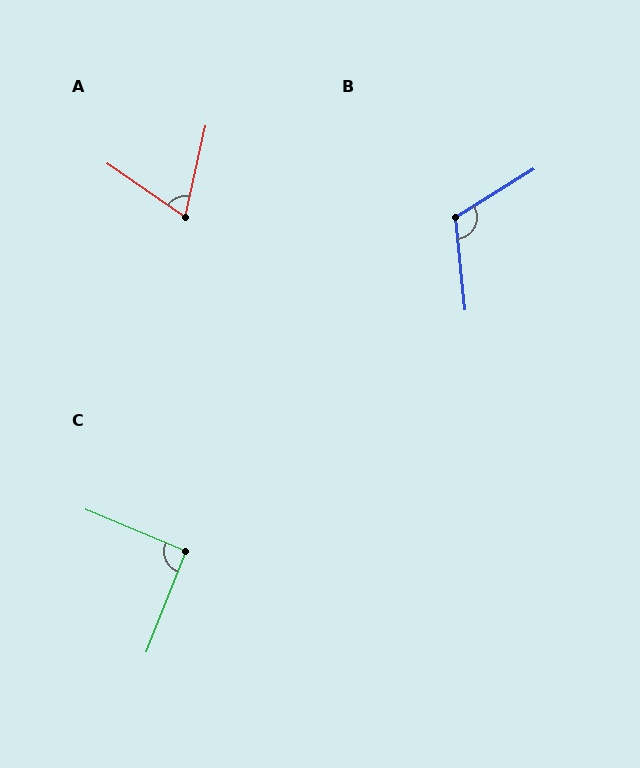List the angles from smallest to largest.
A (68°), C (91°), B (116°).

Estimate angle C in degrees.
Approximately 91 degrees.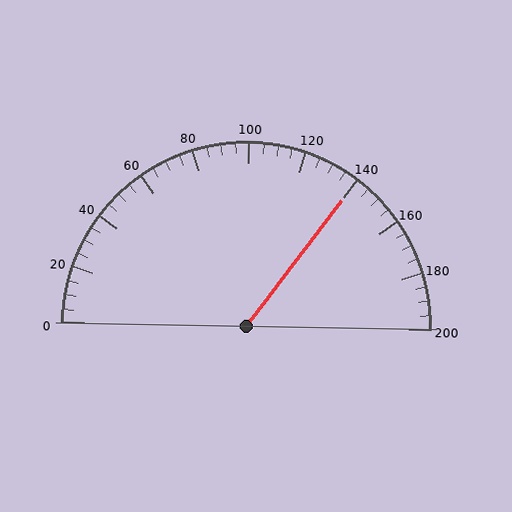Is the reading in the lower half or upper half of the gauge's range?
The reading is in the upper half of the range (0 to 200).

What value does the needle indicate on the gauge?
The needle indicates approximately 140.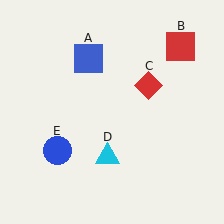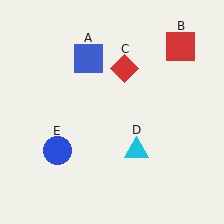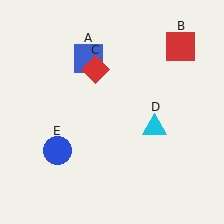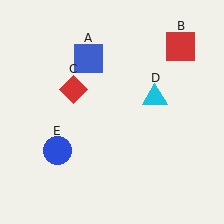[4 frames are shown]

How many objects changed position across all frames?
2 objects changed position: red diamond (object C), cyan triangle (object D).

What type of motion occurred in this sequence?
The red diamond (object C), cyan triangle (object D) rotated counterclockwise around the center of the scene.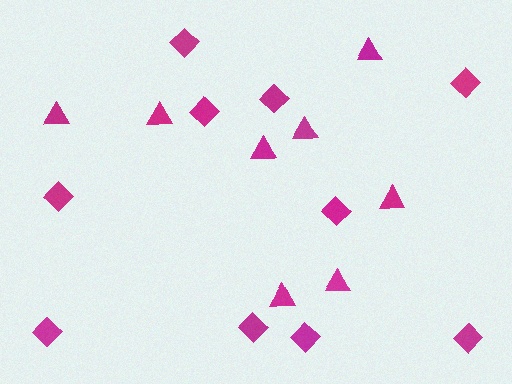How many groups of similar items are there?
There are 2 groups: one group of triangles (8) and one group of diamonds (10).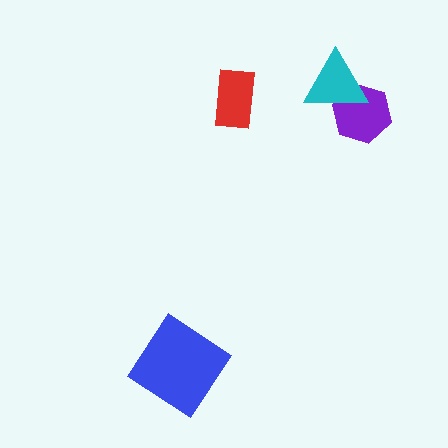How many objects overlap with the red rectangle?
0 objects overlap with the red rectangle.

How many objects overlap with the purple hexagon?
1 object overlaps with the purple hexagon.